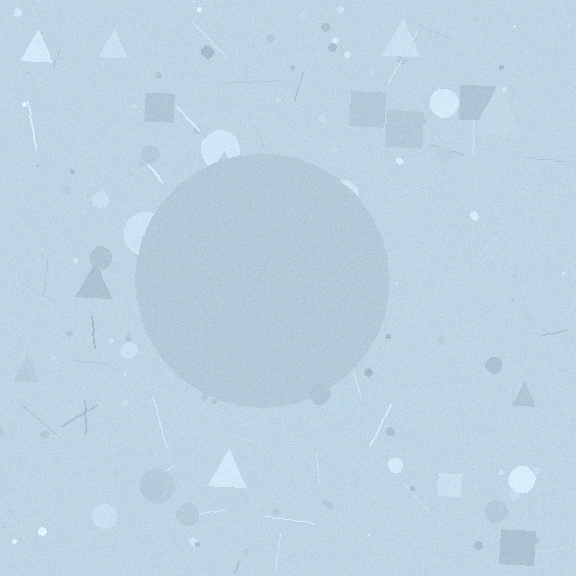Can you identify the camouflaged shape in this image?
The camouflaged shape is a circle.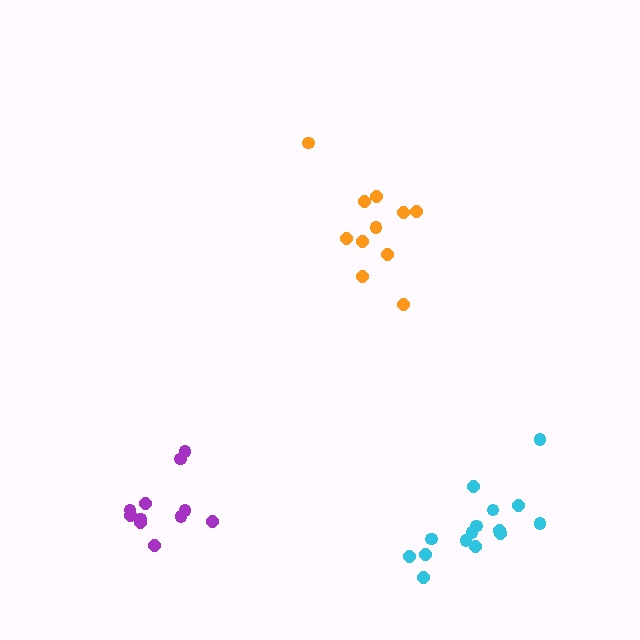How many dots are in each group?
Group 1: 11 dots, Group 2: 11 dots, Group 3: 15 dots (37 total).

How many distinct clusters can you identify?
There are 3 distinct clusters.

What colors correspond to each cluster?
The clusters are colored: purple, orange, cyan.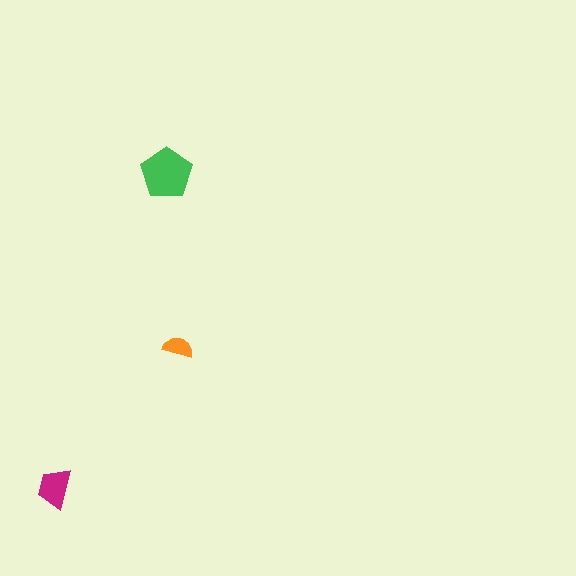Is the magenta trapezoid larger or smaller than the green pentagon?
Smaller.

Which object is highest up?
The green pentagon is topmost.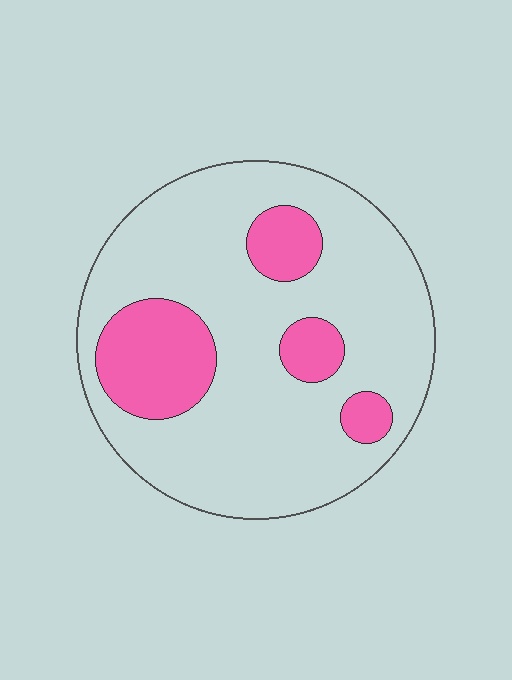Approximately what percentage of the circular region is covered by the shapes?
Approximately 20%.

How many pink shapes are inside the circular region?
4.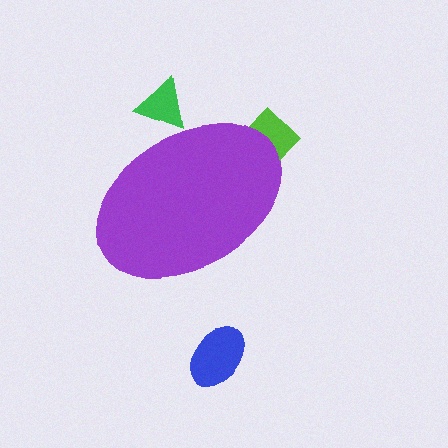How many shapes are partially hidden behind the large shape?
2 shapes are partially hidden.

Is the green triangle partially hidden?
Yes, the green triangle is partially hidden behind the purple ellipse.